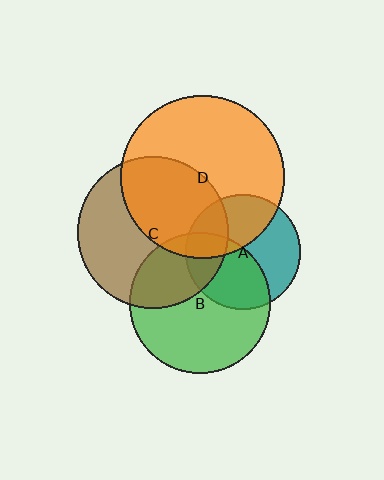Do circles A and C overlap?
Yes.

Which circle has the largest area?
Circle D (orange).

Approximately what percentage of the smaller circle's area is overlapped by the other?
Approximately 25%.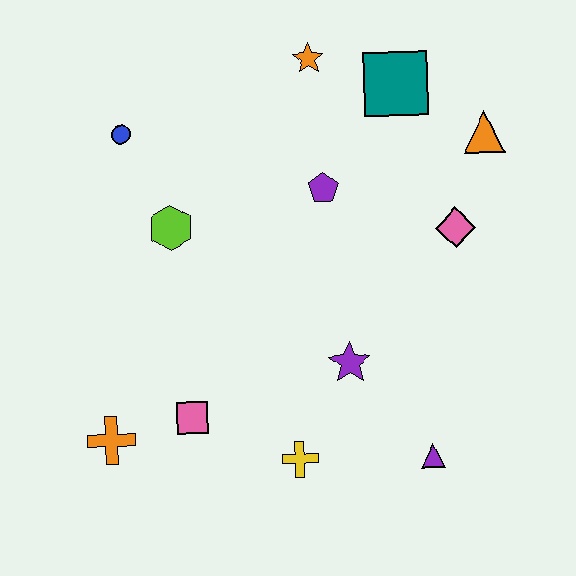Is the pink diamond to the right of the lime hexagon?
Yes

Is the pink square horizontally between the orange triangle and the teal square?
No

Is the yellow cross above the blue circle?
No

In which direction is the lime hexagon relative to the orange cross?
The lime hexagon is above the orange cross.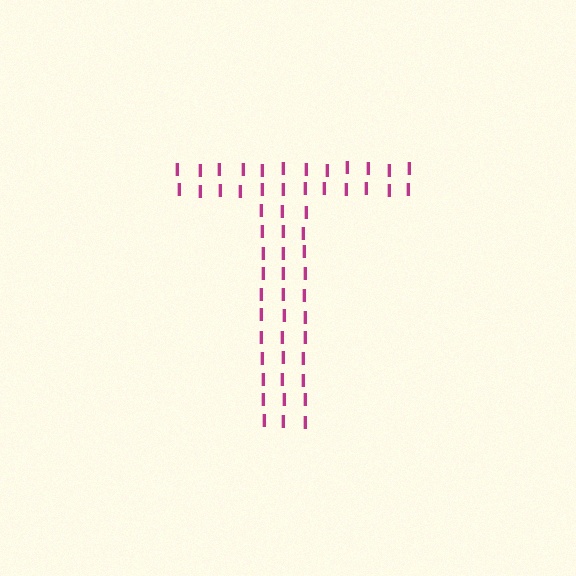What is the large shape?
The large shape is the letter T.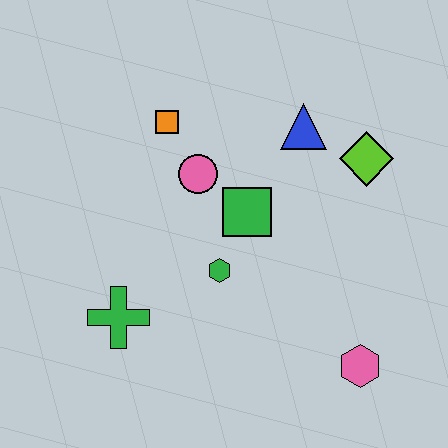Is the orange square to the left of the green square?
Yes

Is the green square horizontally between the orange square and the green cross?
No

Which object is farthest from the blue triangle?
The green cross is farthest from the blue triangle.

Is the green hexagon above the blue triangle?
No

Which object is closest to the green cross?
The green hexagon is closest to the green cross.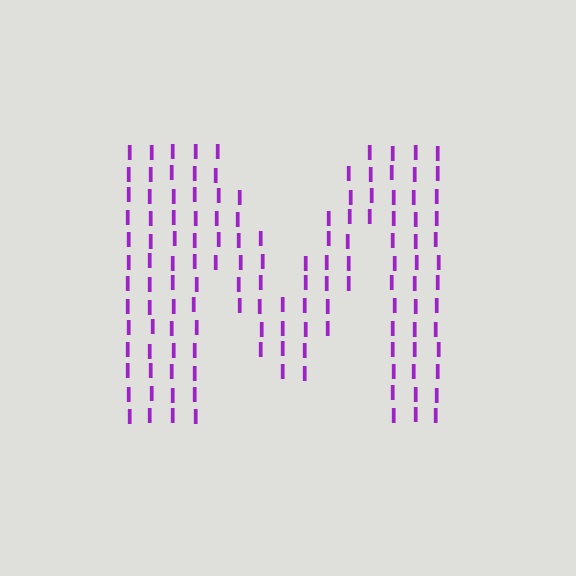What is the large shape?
The large shape is the letter M.